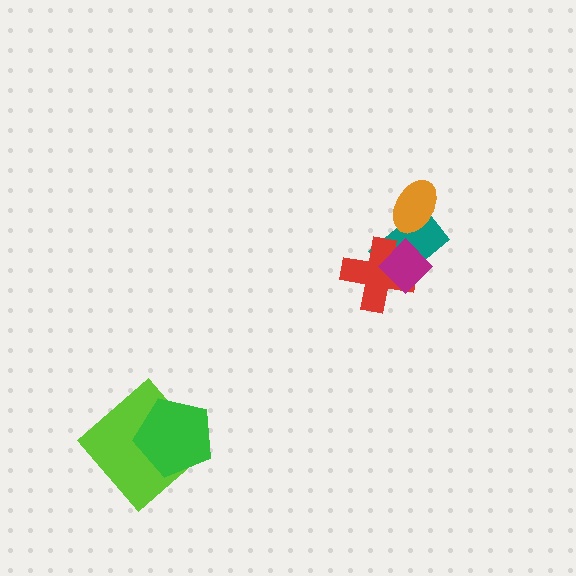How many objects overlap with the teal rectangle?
3 objects overlap with the teal rectangle.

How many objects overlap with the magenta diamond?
2 objects overlap with the magenta diamond.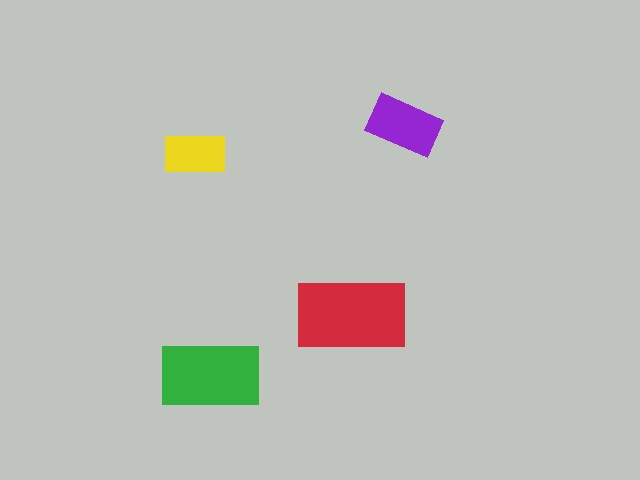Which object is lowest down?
The green rectangle is bottommost.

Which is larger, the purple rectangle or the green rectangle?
The green one.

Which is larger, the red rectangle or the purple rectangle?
The red one.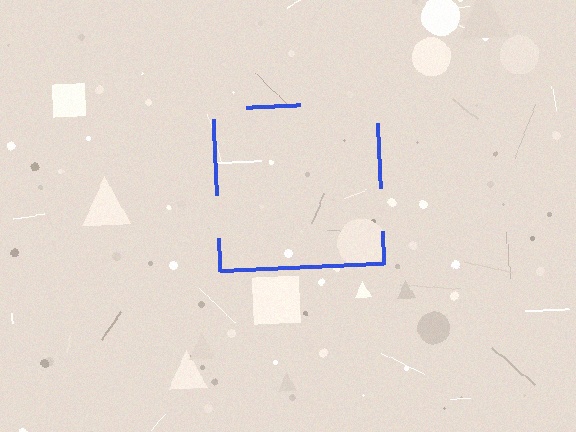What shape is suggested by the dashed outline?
The dashed outline suggests a square.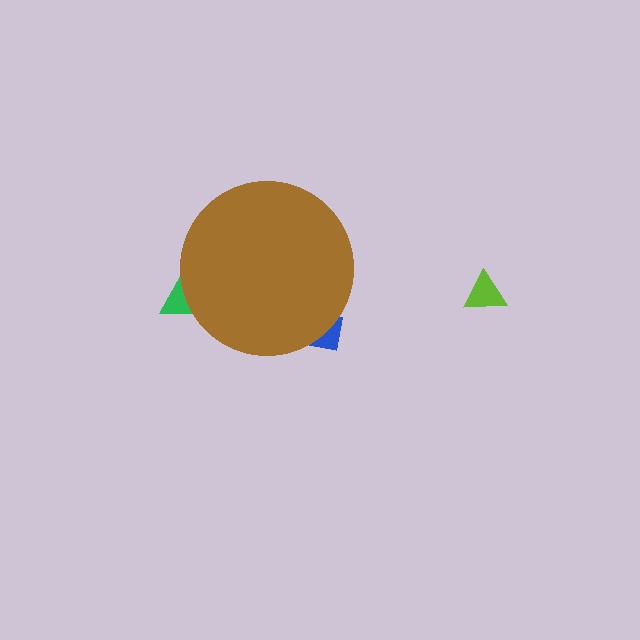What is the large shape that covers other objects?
A brown circle.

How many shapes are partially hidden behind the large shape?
2 shapes are partially hidden.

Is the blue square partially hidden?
Yes, the blue square is partially hidden behind the brown circle.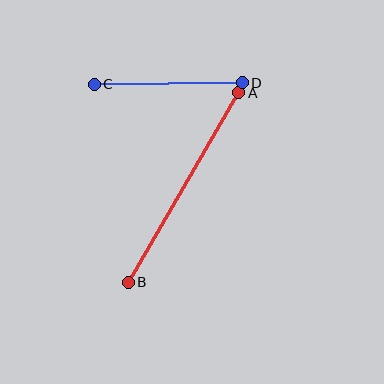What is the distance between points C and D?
The distance is approximately 148 pixels.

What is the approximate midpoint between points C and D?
The midpoint is at approximately (168, 83) pixels.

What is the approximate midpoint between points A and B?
The midpoint is at approximately (184, 187) pixels.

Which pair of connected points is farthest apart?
Points A and B are farthest apart.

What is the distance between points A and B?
The distance is approximately 220 pixels.